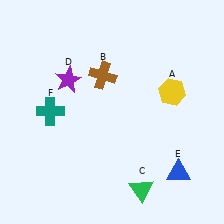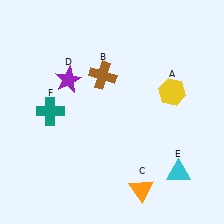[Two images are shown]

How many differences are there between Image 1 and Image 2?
There are 2 differences between the two images.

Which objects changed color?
C changed from green to orange. E changed from blue to cyan.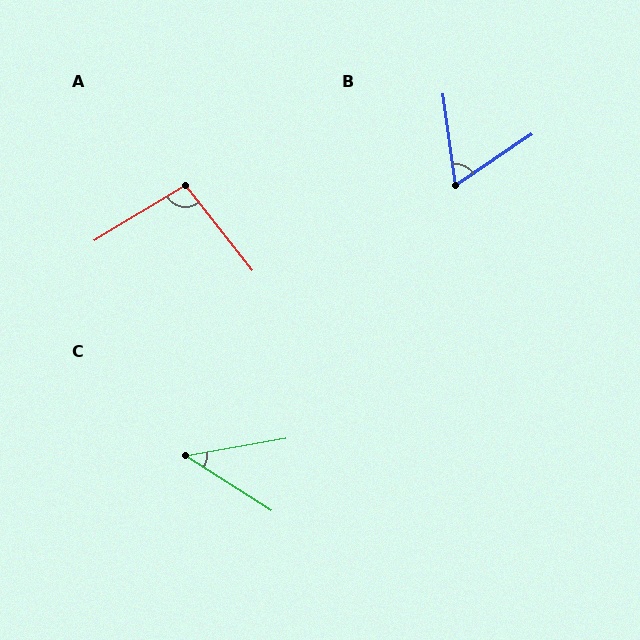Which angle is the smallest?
C, at approximately 42 degrees.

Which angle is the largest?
A, at approximately 97 degrees.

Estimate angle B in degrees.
Approximately 64 degrees.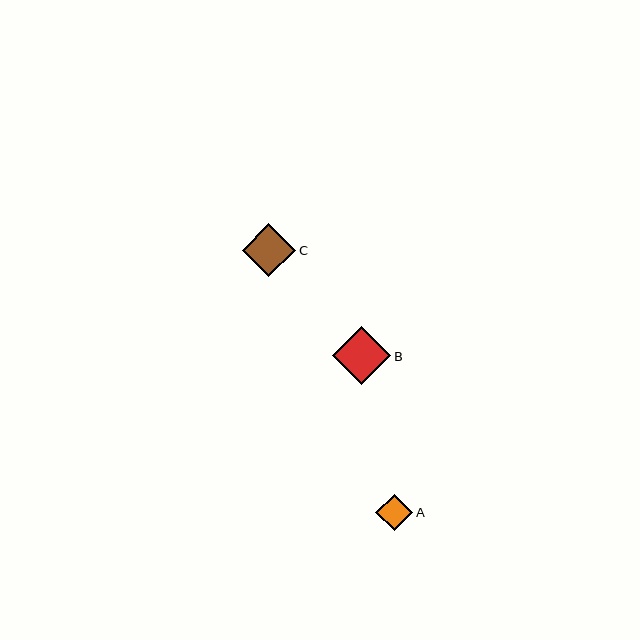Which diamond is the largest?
Diamond B is the largest with a size of approximately 58 pixels.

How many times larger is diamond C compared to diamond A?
Diamond C is approximately 1.5 times the size of diamond A.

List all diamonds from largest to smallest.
From largest to smallest: B, C, A.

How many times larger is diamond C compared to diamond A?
Diamond C is approximately 1.5 times the size of diamond A.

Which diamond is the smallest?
Diamond A is the smallest with a size of approximately 37 pixels.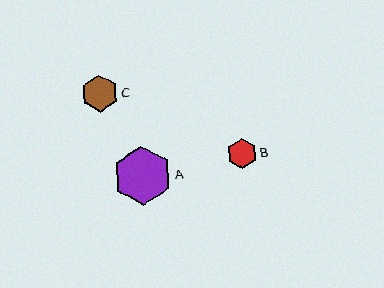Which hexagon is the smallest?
Hexagon B is the smallest with a size of approximately 30 pixels.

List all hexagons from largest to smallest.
From largest to smallest: A, C, B.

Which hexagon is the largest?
Hexagon A is the largest with a size of approximately 59 pixels.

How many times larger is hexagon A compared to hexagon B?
Hexagon A is approximately 2.0 times the size of hexagon B.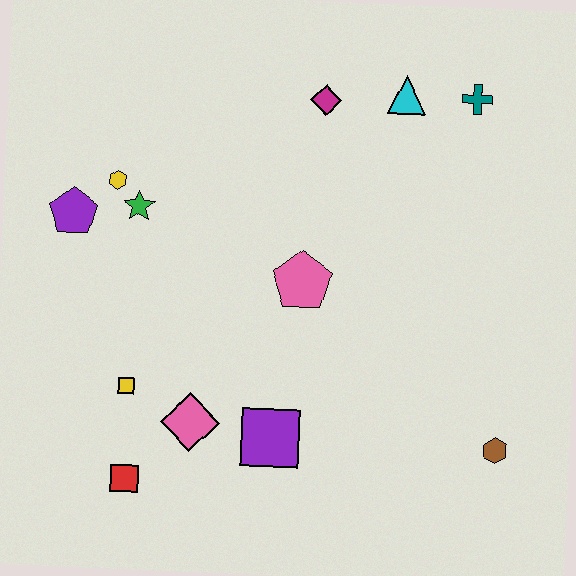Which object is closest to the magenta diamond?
The cyan triangle is closest to the magenta diamond.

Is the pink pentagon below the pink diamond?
No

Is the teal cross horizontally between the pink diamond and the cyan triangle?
No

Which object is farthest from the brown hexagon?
The purple pentagon is farthest from the brown hexagon.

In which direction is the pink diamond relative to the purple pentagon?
The pink diamond is below the purple pentagon.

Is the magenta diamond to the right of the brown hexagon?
No